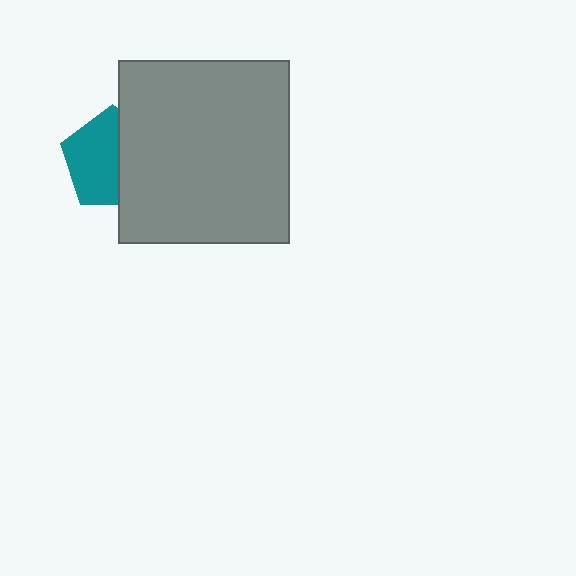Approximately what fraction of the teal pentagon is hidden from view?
Roughly 44% of the teal pentagon is hidden behind the gray rectangle.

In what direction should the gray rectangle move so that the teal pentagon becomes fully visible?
The gray rectangle should move right. That is the shortest direction to clear the overlap and leave the teal pentagon fully visible.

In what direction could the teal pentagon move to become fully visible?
The teal pentagon could move left. That would shift it out from behind the gray rectangle entirely.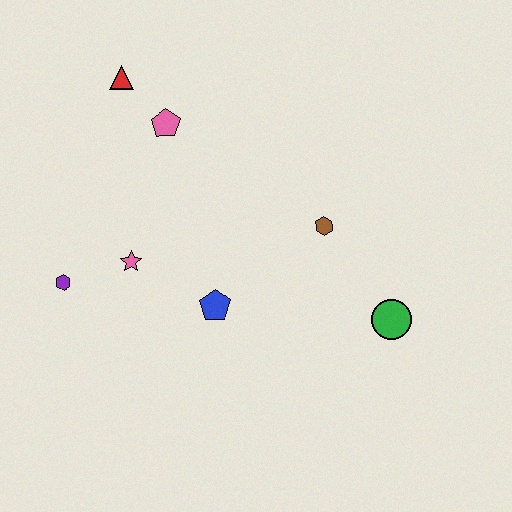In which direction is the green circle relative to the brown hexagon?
The green circle is below the brown hexagon.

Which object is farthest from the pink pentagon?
The green circle is farthest from the pink pentagon.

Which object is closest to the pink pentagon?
The red triangle is closest to the pink pentagon.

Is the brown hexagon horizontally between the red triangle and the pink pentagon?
No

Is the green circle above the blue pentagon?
No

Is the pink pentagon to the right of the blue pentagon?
No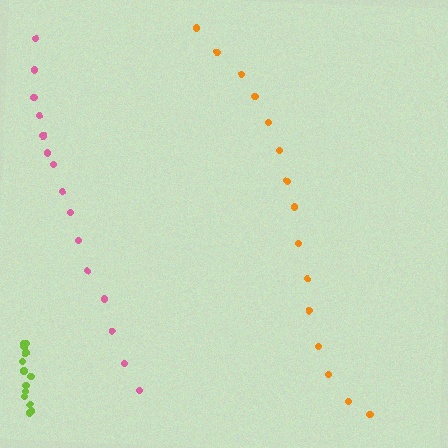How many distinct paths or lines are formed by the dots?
There are 3 distinct paths.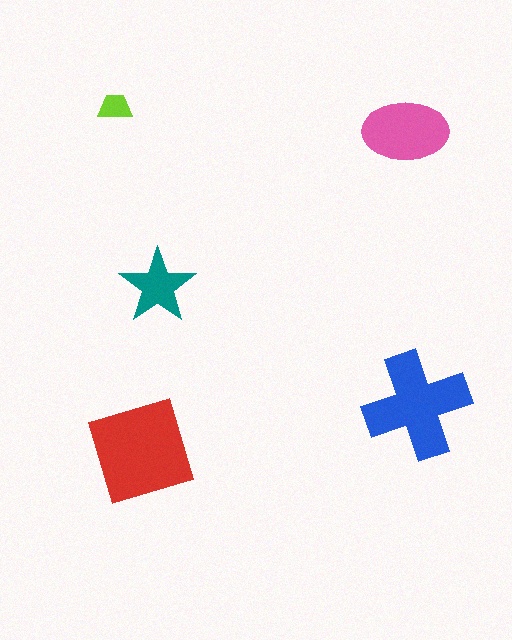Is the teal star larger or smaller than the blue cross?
Smaller.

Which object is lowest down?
The red diamond is bottommost.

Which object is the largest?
The red diamond.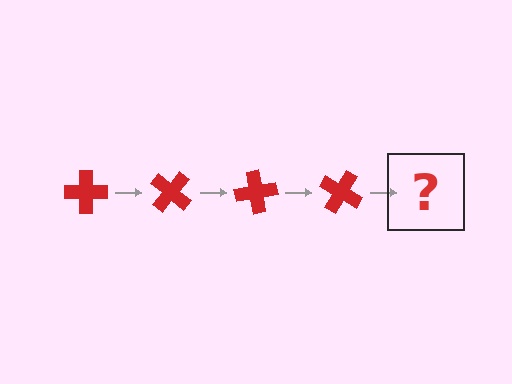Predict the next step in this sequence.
The next step is a red cross rotated 160 degrees.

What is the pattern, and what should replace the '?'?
The pattern is that the cross rotates 40 degrees each step. The '?' should be a red cross rotated 160 degrees.